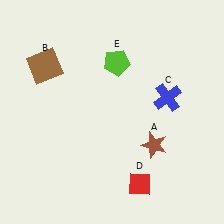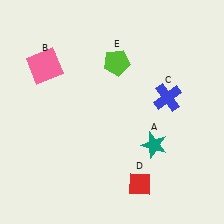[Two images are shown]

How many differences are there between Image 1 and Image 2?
There are 2 differences between the two images.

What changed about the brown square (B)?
In Image 1, B is brown. In Image 2, it changed to pink.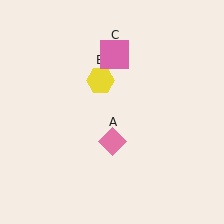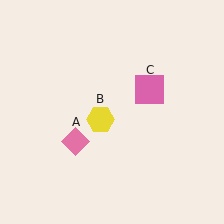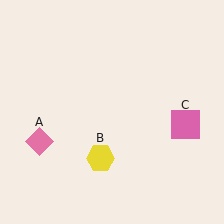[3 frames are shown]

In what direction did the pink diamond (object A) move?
The pink diamond (object A) moved left.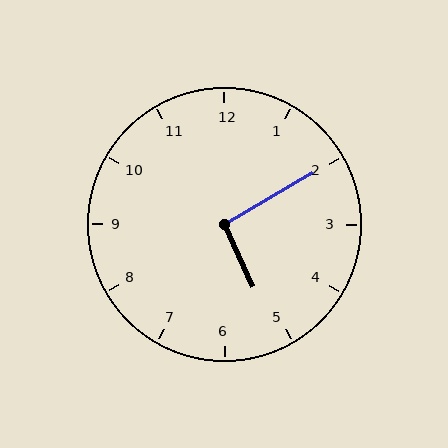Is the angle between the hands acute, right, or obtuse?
It is right.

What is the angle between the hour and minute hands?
Approximately 95 degrees.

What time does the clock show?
5:10.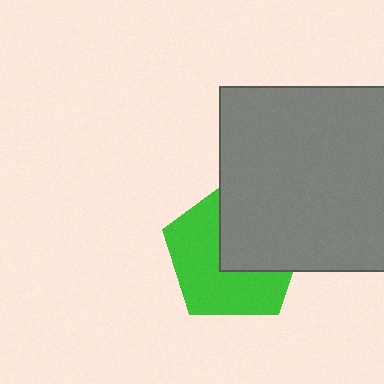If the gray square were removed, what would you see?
You would see the complete green pentagon.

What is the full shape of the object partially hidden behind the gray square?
The partially hidden object is a green pentagon.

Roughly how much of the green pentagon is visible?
About half of it is visible (roughly 57%).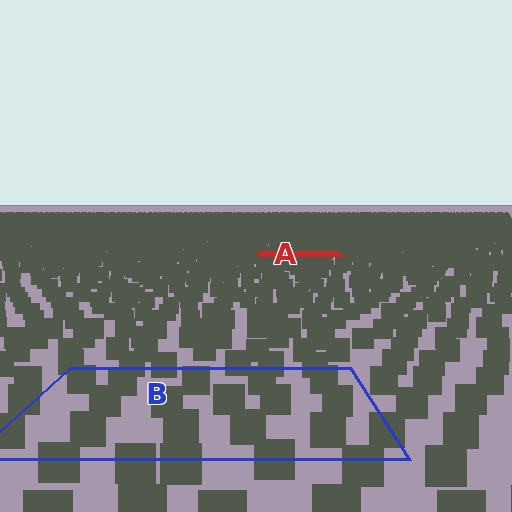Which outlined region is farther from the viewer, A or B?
Region A is farther from the viewer — the texture elements inside it appear smaller and more densely packed.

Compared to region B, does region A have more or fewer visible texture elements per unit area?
Region A has more texture elements per unit area — they are packed more densely because it is farther away.